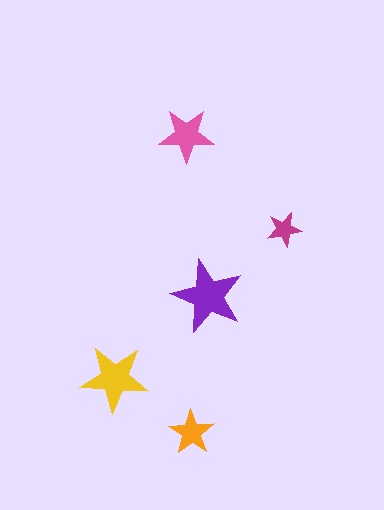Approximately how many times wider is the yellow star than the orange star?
About 1.5 times wider.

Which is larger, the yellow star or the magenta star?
The yellow one.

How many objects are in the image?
There are 5 objects in the image.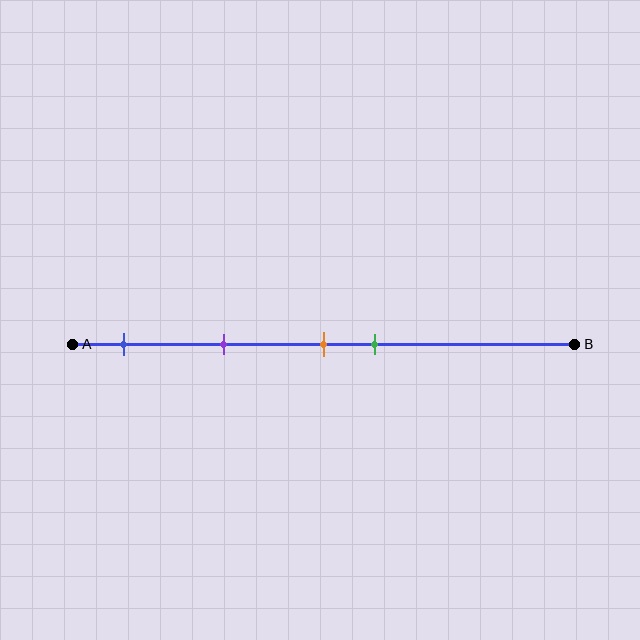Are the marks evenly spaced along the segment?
No, the marks are not evenly spaced.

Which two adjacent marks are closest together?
The orange and green marks are the closest adjacent pair.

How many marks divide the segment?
There are 4 marks dividing the segment.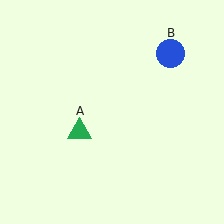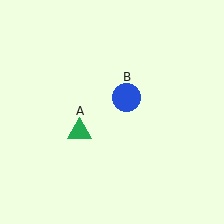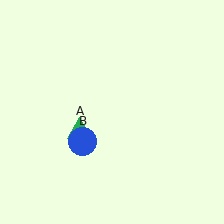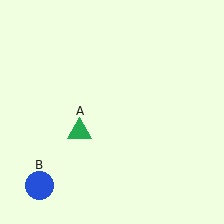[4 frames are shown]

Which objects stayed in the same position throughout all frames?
Green triangle (object A) remained stationary.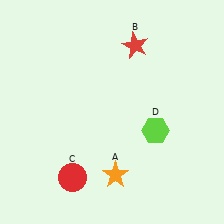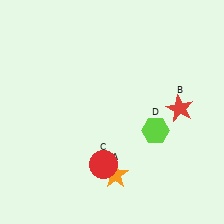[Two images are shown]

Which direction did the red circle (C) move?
The red circle (C) moved right.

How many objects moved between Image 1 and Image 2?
2 objects moved between the two images.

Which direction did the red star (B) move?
The red star (B) moved down.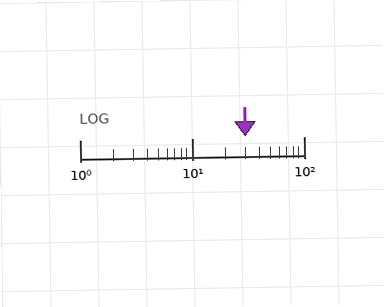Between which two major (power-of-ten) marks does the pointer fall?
The pointer is between 10 and 100.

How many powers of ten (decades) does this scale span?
The scale spans 2 decades, from 1 to 100.